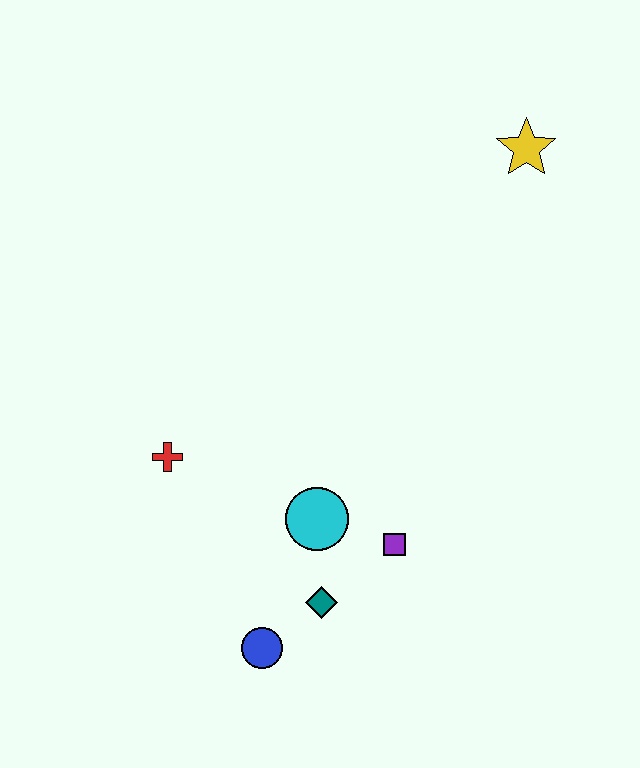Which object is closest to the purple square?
The cyan circle is closest to the purple square.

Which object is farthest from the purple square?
The yellow star is farthest from the purple square.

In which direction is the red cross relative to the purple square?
The red cross is to the left of the purple square.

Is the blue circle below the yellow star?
Yes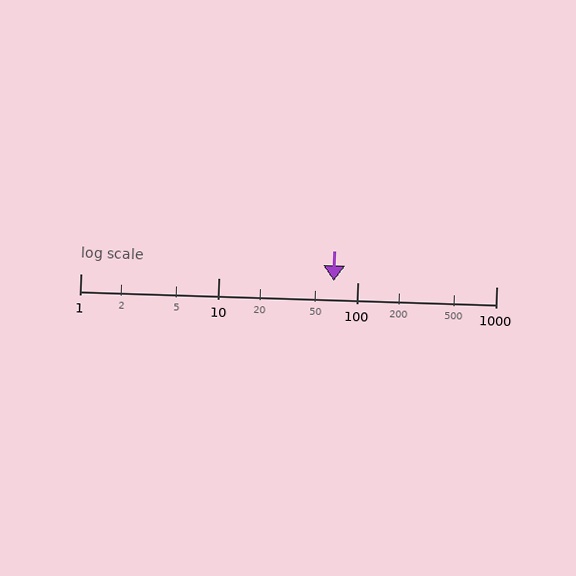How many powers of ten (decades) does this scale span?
The scale spans 3 decades, from 1 to 1000.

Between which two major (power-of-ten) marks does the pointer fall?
The pointer is between 10 and 100.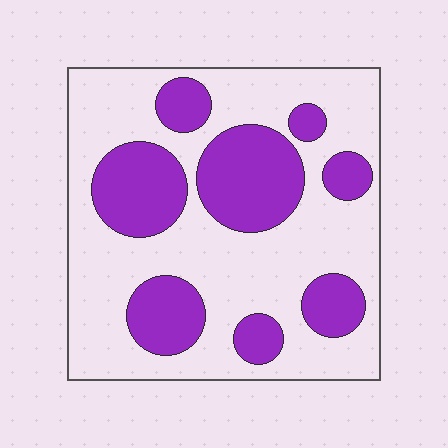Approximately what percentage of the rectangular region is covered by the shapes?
Approximately 35%.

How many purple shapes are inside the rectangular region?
8.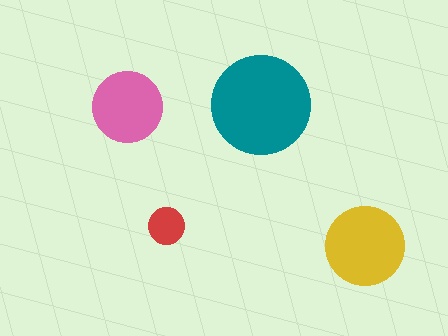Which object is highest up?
The teal circle is topmost.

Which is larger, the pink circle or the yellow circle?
The yellow one.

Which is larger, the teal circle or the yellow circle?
The teal one.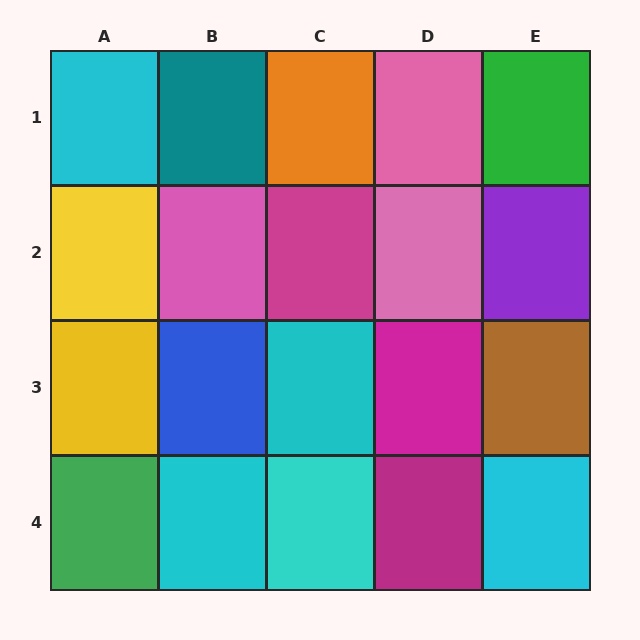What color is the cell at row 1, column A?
Cyan.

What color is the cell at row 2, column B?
Pink.